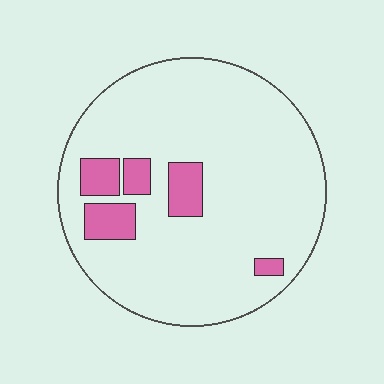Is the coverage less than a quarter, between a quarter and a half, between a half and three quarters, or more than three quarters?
Less than a quarter.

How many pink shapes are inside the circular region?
5.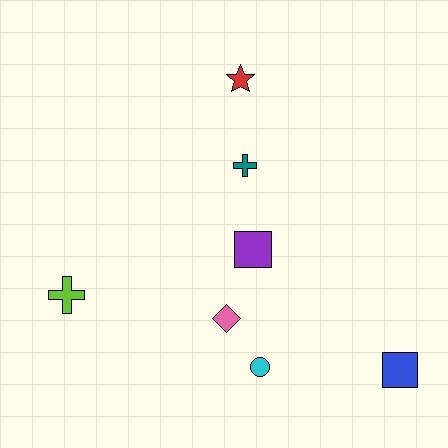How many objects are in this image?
There are 7 objects.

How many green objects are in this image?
There are no green objects.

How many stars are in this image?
There is 1 star.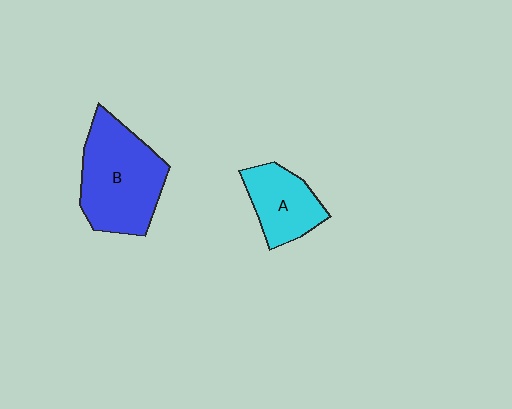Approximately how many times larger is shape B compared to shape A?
Approximately 1.8 times.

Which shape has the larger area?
Shape B (blue).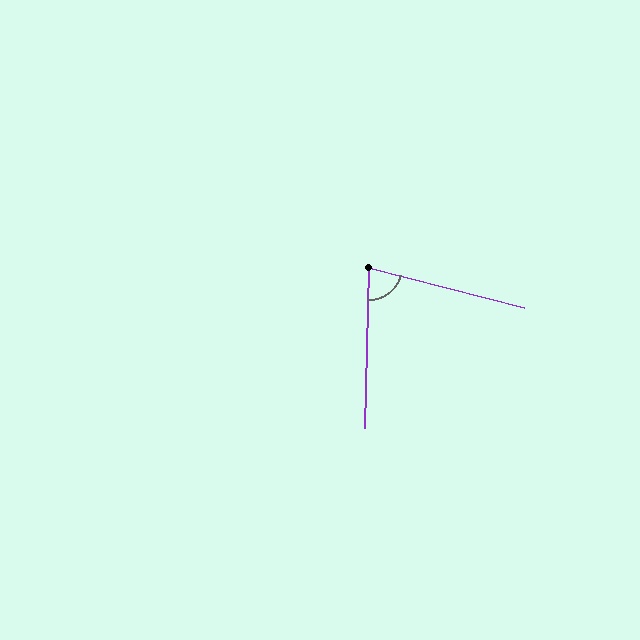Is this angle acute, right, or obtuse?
It is acute.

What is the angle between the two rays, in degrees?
Approximately 77 degrees.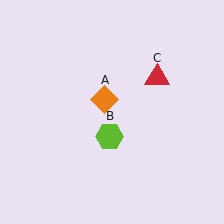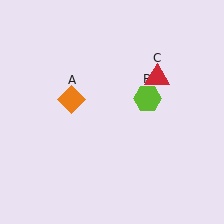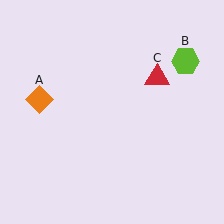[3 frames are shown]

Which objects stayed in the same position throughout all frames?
Red triangle (object C) remained stationary.